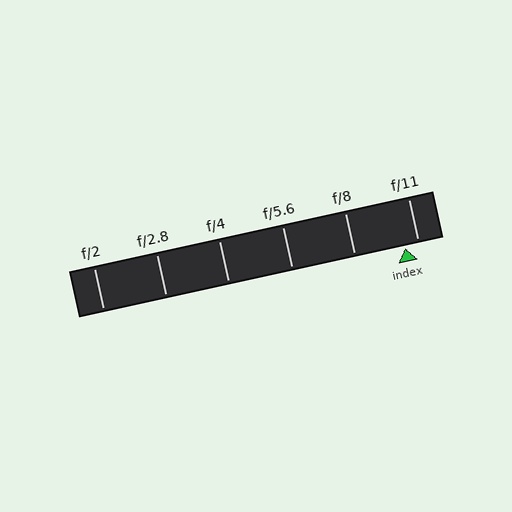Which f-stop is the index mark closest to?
The index mark is closest to f/11.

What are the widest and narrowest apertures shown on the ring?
The widest aperture shown is f/2 and the narrowest is f/11.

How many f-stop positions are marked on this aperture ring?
There are 6 f-stop positions marked.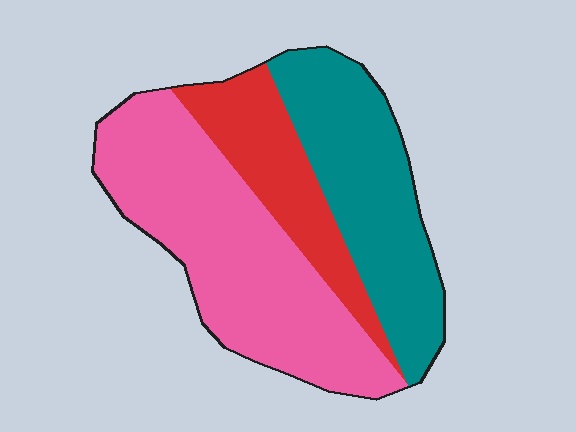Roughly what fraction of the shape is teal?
Teal covers about 35% of the shape.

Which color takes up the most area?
Pink, at roughly 45%.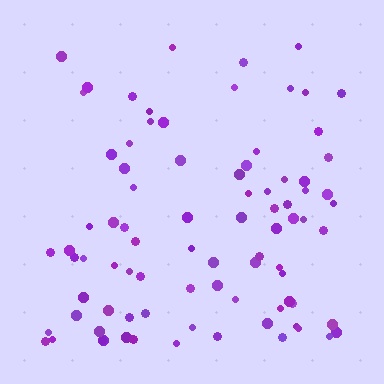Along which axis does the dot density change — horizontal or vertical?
Vertical.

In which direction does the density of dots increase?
From top to bottom, with the bottom side densest.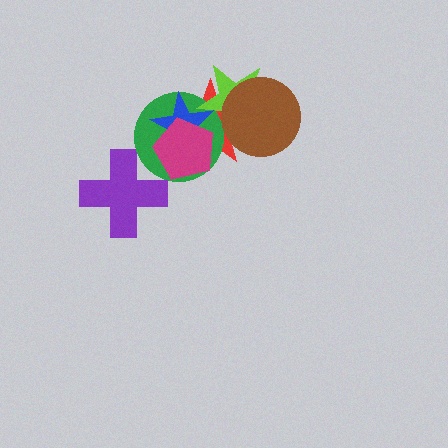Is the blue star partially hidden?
Yes, it is partially covered by another shape.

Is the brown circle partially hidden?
No, no other shape covers it.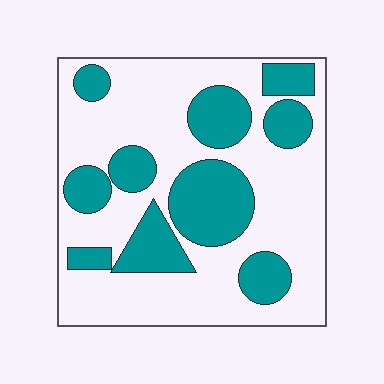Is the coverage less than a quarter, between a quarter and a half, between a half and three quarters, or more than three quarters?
Between a quarter and a half.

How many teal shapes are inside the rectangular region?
10.